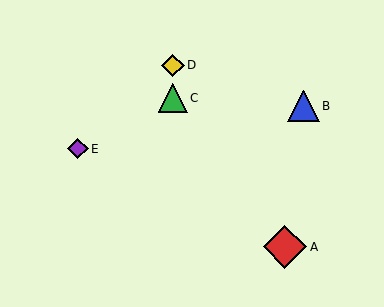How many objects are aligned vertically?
2 objects (C, D) are aligned vertically.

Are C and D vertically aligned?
Yes, both are at x≈173.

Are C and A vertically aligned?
No, C is at x≈173 and A is at x≈285.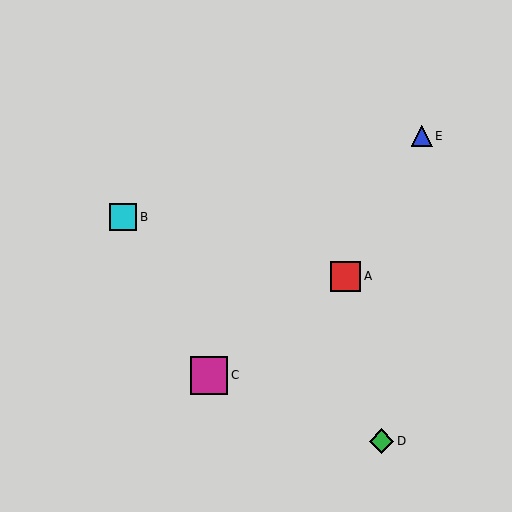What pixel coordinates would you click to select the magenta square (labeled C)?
Click at (209, 375) to select the magenta square C.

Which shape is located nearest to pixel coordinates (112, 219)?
The cyan square (labeled B) at (123, 217) is nearest to that location.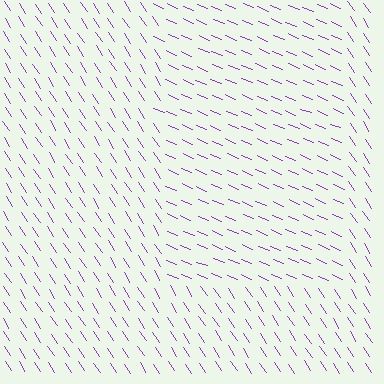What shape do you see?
I see a rectangle.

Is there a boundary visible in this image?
Yes, there is a texture boundary formed by a change in line orientation.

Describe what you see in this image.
The image is filled with small purple line segments. A rectangle region in the image has lines oriented differently from the surrounding lines, creating a visible texture boundary.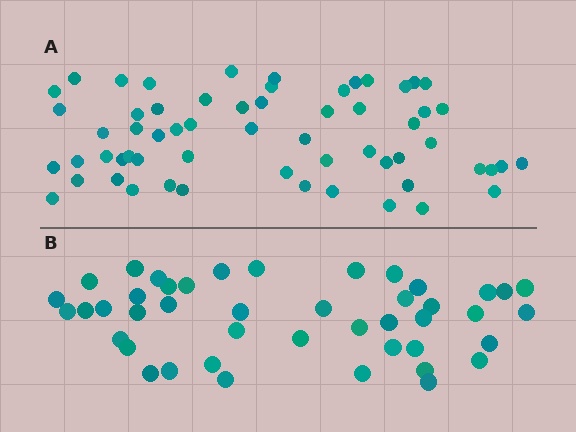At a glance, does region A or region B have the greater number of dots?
Region A (the top region) has more dots.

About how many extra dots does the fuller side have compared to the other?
Region A has approximately 15 more dots than region B.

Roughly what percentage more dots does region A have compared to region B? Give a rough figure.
About 35% more.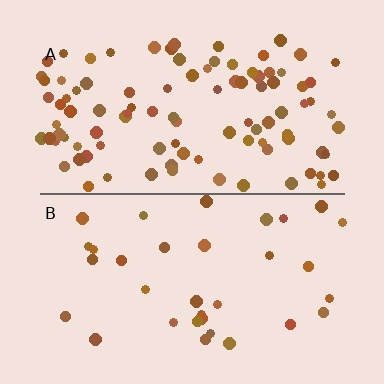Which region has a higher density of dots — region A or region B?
A (the top).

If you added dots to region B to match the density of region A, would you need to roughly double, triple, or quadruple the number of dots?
Approximately triple.